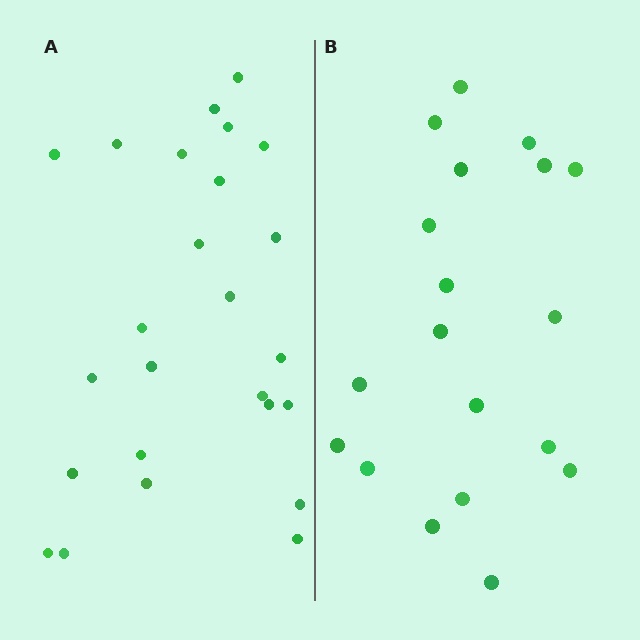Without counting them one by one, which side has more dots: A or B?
Region A (the left region) has more dots.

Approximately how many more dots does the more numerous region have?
Region A has about 6 more dots than region B.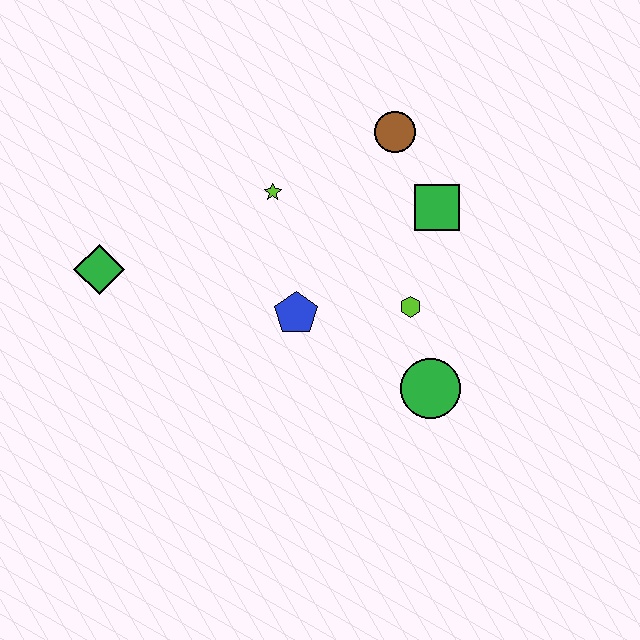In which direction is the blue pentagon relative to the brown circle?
The blue pentagon is below the brown circle.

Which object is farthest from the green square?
The green diamond is farthest from the green square.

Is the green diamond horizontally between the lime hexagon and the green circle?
No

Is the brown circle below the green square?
No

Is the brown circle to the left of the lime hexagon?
Yes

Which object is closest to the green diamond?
The lime star is closest to the green diamond.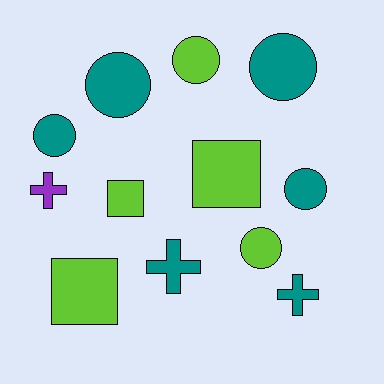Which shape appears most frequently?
Circle, with 6 objects.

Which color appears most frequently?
Teal, with 6 objects.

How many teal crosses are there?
There are 2 teal crosses.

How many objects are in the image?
There are 12 objects.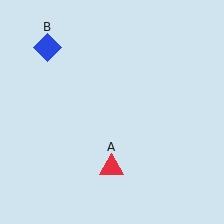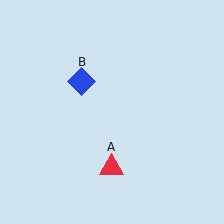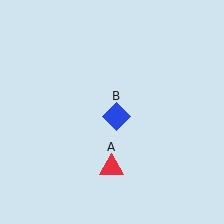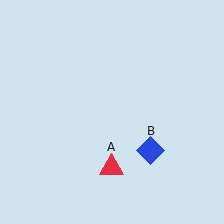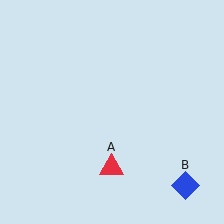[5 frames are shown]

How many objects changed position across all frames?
1 object changed position: blue diamond (object B).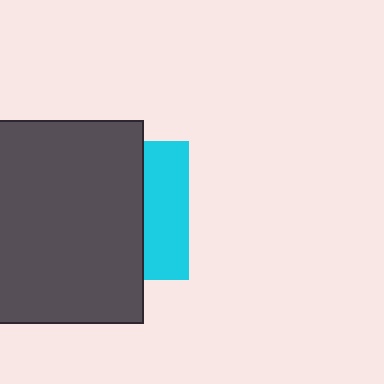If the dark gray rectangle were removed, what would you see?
You would see the complete cyan square.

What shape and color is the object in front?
The object in front is a dark gray rectangle.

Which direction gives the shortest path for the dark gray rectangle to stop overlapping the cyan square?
Moving left gives the shortest separation.